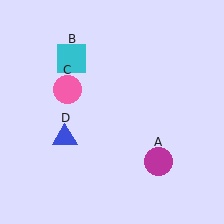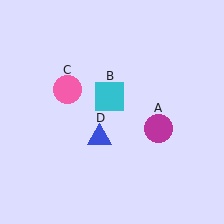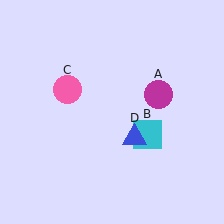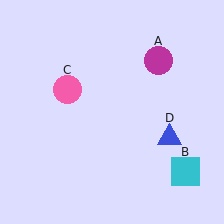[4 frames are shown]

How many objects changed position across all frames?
3 objects changed position: magenta circle (object A), cyan square (object B), blue triangle (object D).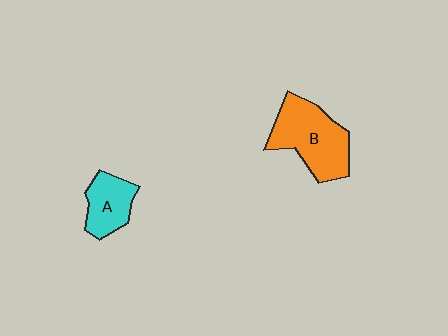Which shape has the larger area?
Shape B (orange).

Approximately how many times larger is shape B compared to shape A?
Approximately 1.8 times.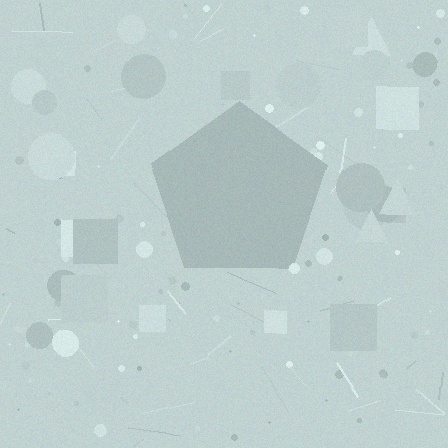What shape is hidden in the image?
A pentagon is hidden in the image.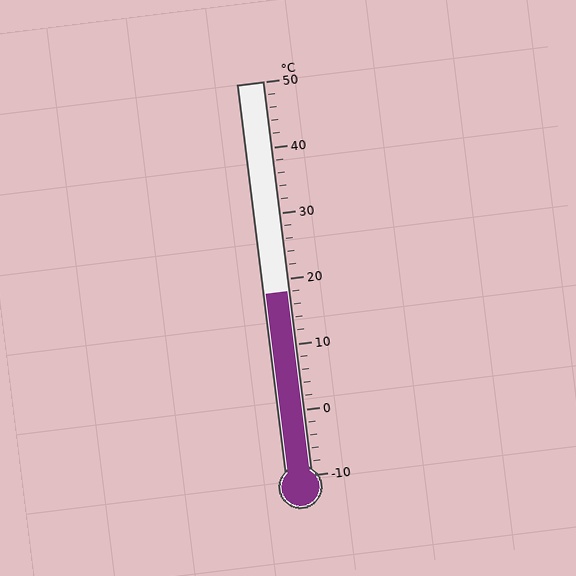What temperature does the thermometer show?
The thermometer shows approximately 18°C.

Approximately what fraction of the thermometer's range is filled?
The thermometer is filled to approximately 45% of its range.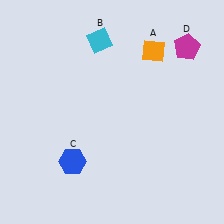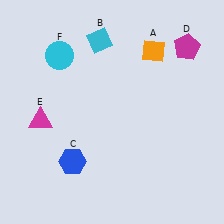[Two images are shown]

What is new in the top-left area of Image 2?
A cyan circle (F) was added in the top-left area of Image 2.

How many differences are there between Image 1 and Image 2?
There are 2 differences between the two images.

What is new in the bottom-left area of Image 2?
A magenta triangle (E) was added in the bottom-left area of Image 2.